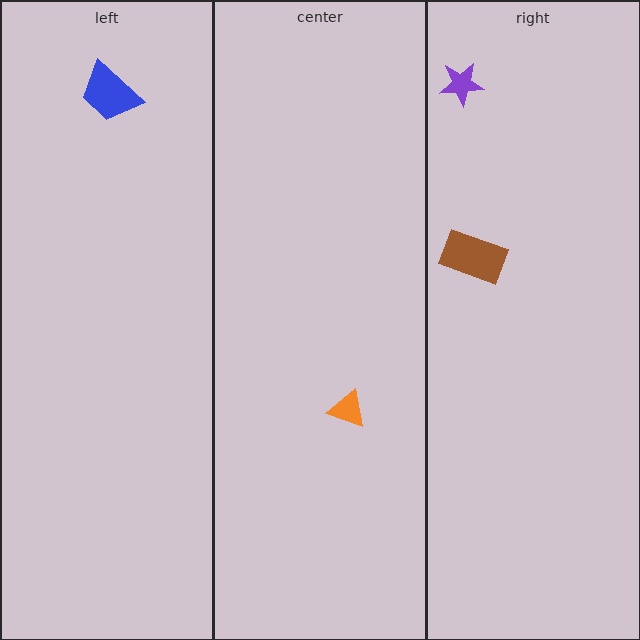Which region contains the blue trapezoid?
The left region.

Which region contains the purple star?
The right region.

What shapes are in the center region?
The orange triangle.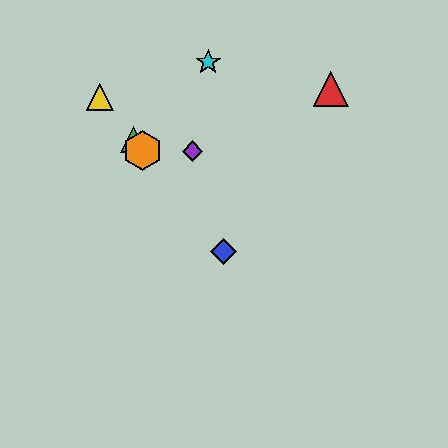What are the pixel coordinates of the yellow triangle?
The yellow triangle is at (100, 97).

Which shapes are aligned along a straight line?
The blue diamond, the green triangle, the yellow triangle, the orange hexagon are aligned along a straight line.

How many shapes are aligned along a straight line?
4 shapes (the blue diamond, the green triangle, the yellow triangle, the orange hexagon) are aligned along a straight line.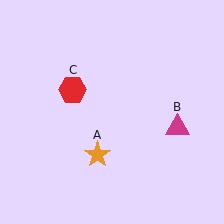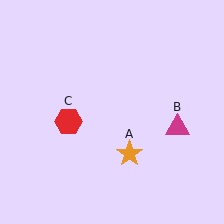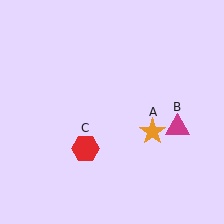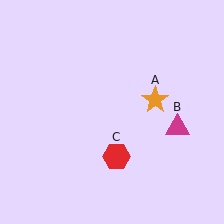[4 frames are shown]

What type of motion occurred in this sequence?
The orange star (object A), red hexagon (object C) rotated counterclockwise around the center of the scene.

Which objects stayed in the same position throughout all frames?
Magenta triangle (object B) remained stationary.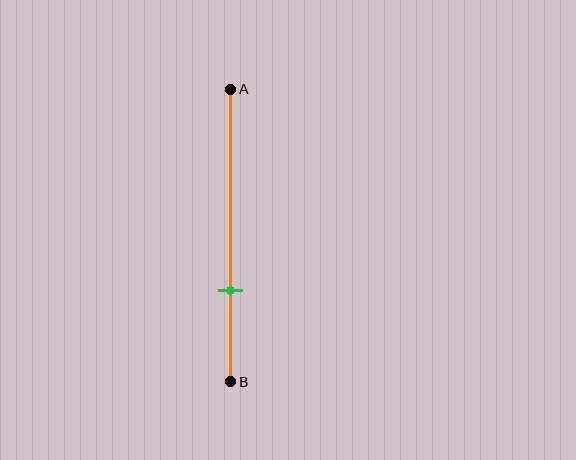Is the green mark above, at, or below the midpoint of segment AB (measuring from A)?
The green mark is below the midpoint of segment AB.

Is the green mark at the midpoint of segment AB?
No, the mark is at about 70% from A, not at the 50% midpoint.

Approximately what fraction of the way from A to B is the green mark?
The green mark is approximately 70% of the way from A to B.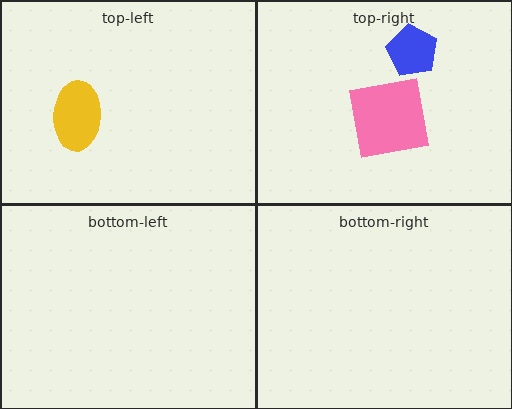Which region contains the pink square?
The top-right region.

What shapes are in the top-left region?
The yellow ellipse.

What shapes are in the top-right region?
The pink square, the blue pentagon.